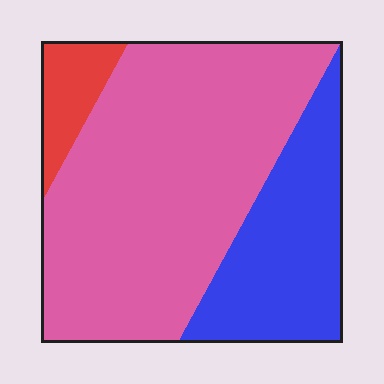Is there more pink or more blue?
Pink.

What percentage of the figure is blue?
Blue covers 28% of the figure.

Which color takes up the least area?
Red, at roughly 10%.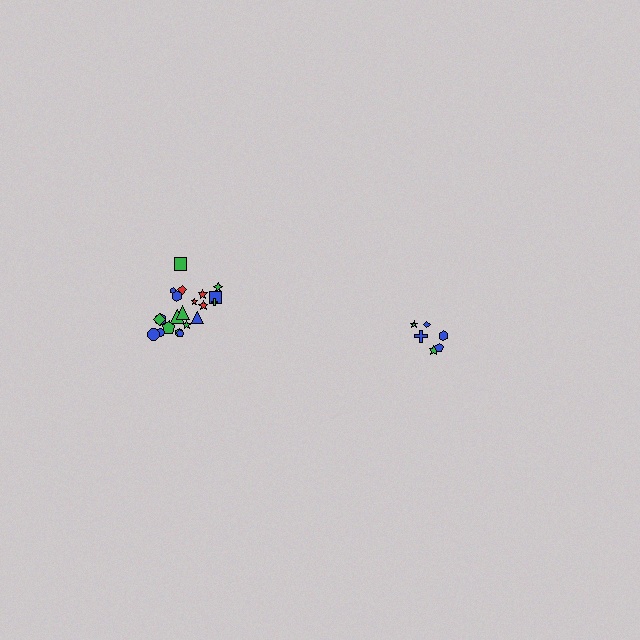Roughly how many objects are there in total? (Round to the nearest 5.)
Roughly 30 objects in total.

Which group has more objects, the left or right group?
The left group.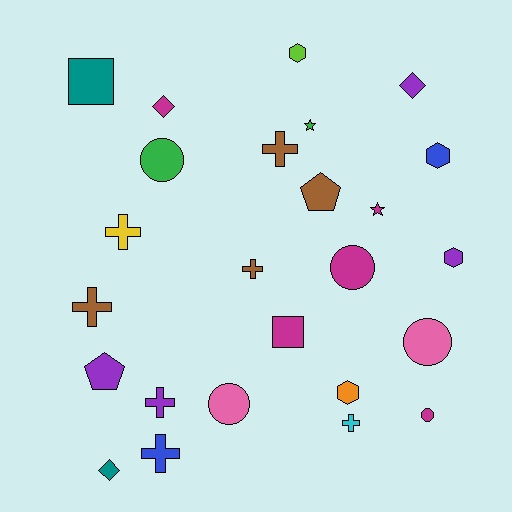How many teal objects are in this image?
There are 2 teal objects.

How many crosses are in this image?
There are 7 crosses.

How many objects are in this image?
There are 25 objects.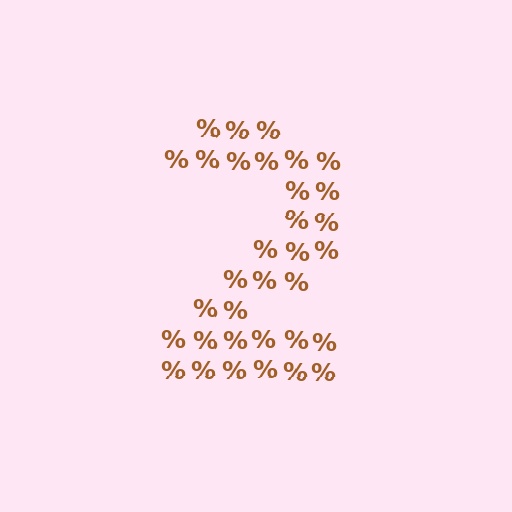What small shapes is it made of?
It is made of small percent signs.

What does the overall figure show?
The overall figure shows the digit 2.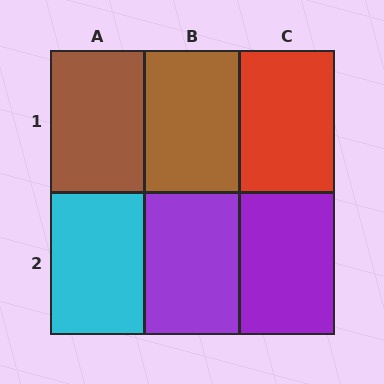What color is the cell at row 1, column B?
Brown.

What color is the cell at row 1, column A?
Brown.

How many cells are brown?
2 cells are brown.